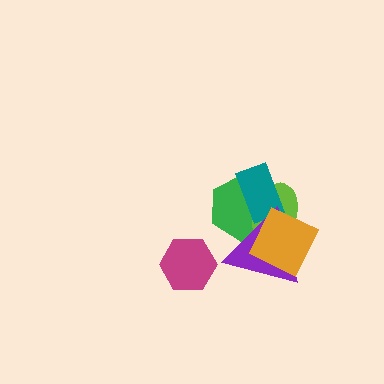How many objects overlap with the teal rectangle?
3 objects overlap with the teal rectangle.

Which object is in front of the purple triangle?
The orange square is in front of the purple triangle.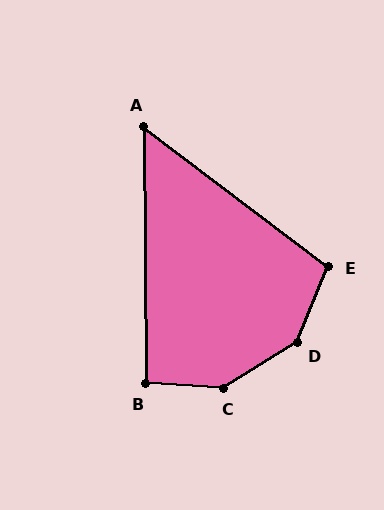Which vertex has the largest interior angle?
C, at approximately 145 degrees.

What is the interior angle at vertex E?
Approximately 105 degrees (obtuse).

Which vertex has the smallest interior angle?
A, at approximately 52 degrees.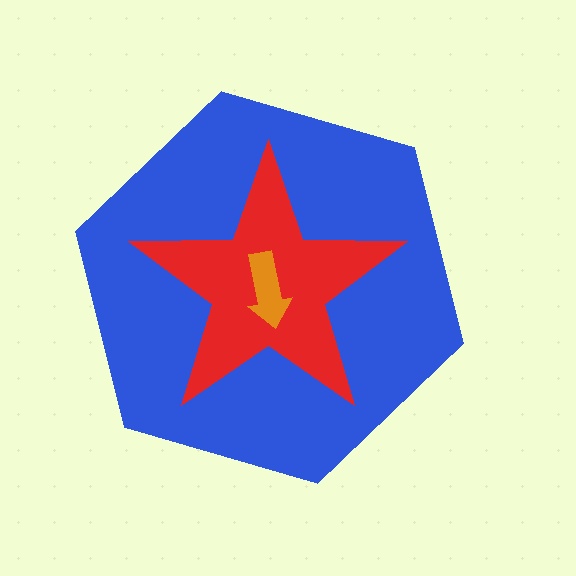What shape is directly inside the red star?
The orange arrow.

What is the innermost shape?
The orange arrow.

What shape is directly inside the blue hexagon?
The red star.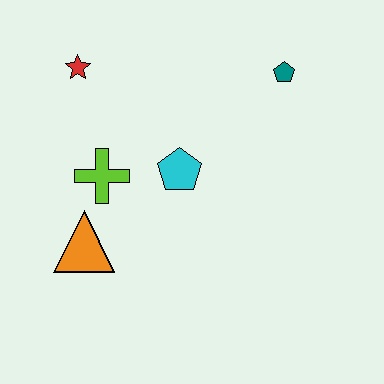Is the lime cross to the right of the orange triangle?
Yes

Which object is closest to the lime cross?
The orange triangle is closest to the lime cross.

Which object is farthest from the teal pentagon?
The orange triangle is farthest from the teal pentagon.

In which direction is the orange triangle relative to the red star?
The orange triangle is below the red star.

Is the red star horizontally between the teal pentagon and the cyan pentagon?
No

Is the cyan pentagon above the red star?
No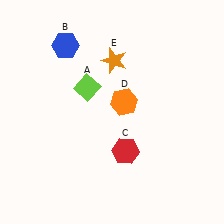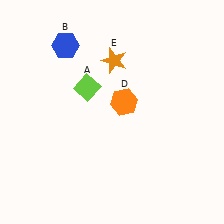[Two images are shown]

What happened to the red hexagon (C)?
The red hexagon (C) was removed in Image 2. It was in the bottom-right area of Image 1.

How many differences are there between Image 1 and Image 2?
There is 1 difference between the two images.